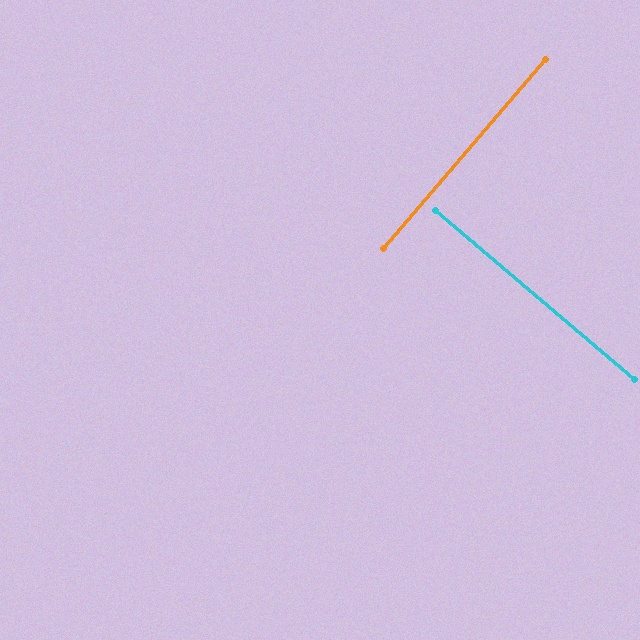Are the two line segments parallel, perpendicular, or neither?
Perpendicular — they meet at approximately 90°.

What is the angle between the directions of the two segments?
Approximately 90 degrees.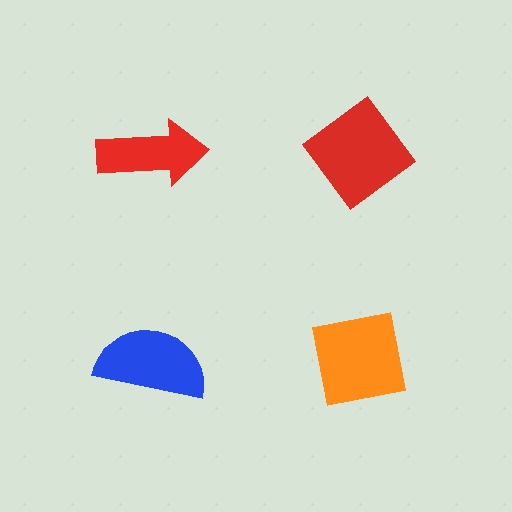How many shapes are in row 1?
2 shapes.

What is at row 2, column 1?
A blue semicircle.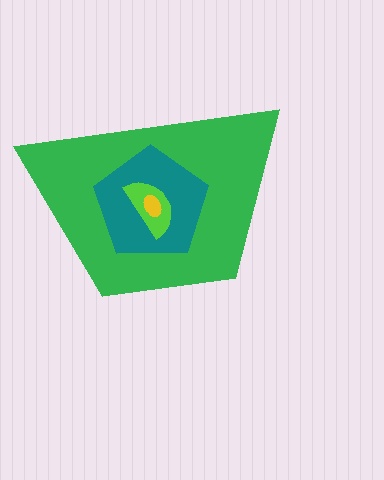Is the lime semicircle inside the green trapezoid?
Yes.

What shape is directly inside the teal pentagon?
The lime semicircle.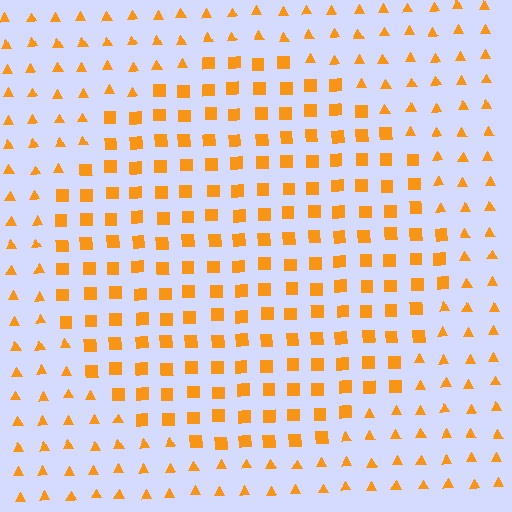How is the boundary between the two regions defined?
The boundary is defined by a change in element shape: squares inside vs. triangles outside. All elements share the same color and spacing.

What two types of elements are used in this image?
The image uses squares inside the circle region and triangles outside it.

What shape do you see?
I see a circle.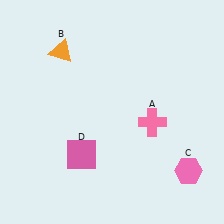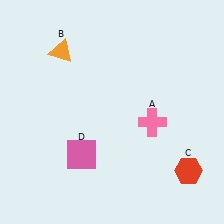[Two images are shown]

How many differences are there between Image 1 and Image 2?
There is 1 difference between the two images.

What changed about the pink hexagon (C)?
In Image 1, C is pink. In Image 2, it changed to red.